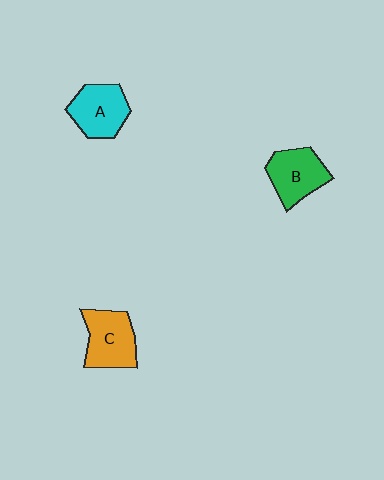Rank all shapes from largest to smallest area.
From largest to smallest: C (orange), A (cyan), B (green).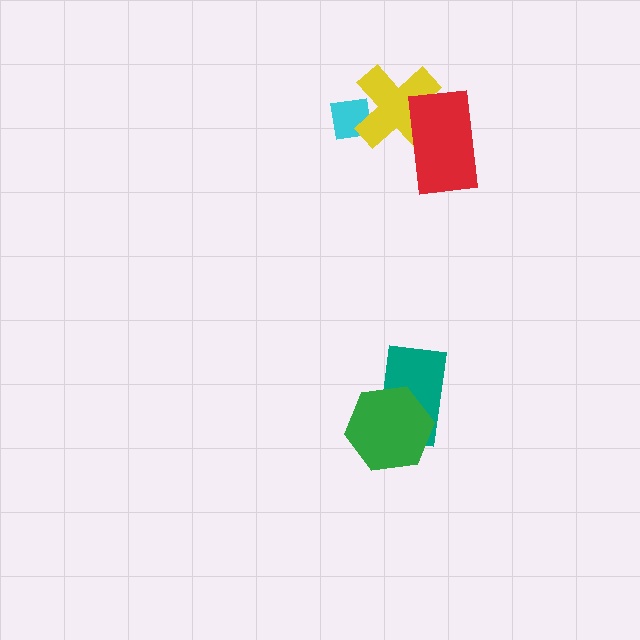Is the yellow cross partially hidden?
Yes, it is partially covered by another shape.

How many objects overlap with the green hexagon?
1 object overlaps with the green hexagon.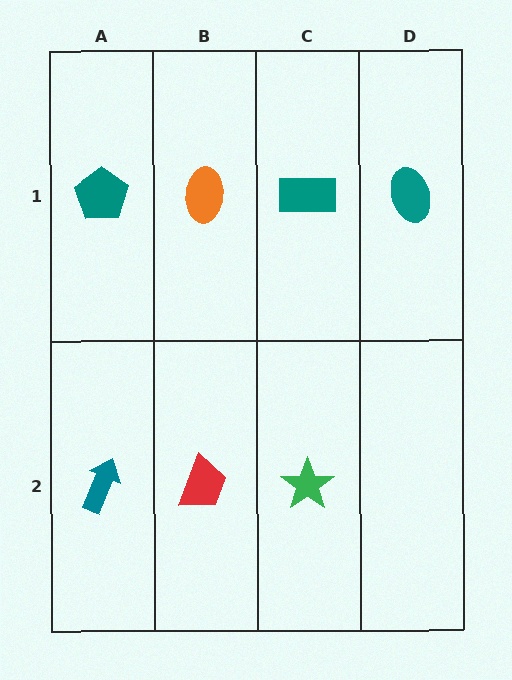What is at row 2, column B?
A red trapezoid.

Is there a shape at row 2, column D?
No, that cell is empty.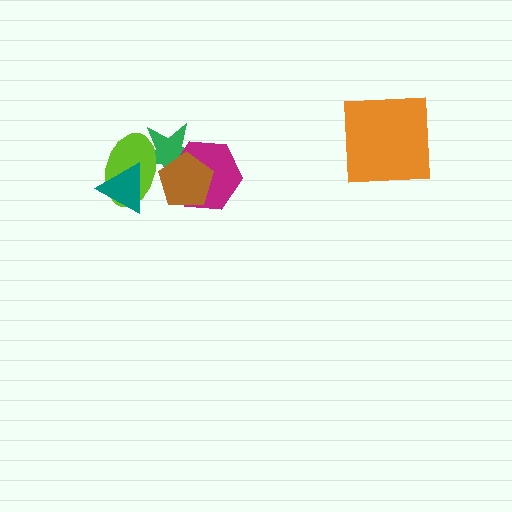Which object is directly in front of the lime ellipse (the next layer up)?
The teal triangle is directly in front of the lime ellipse.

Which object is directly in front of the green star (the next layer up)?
The magenta hexagon is directly in front of the green star.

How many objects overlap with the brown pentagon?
3 objects overlap with the brown pentagon.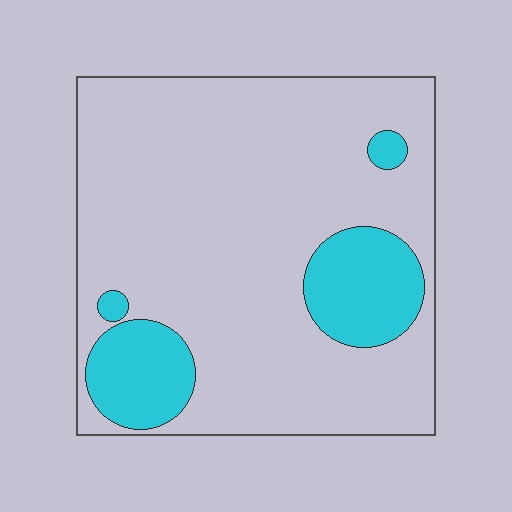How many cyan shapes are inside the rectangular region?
4.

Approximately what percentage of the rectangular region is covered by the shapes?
Approximately 20%.